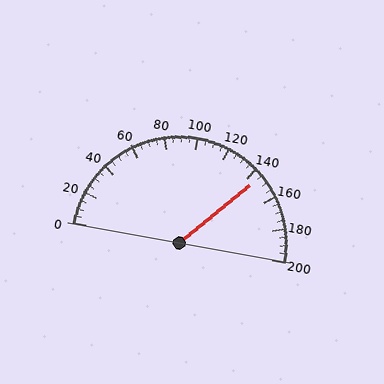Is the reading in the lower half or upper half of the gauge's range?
The reading is in the upper half of the range (0 to 200).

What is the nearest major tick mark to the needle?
The nearest major tick mark is 140.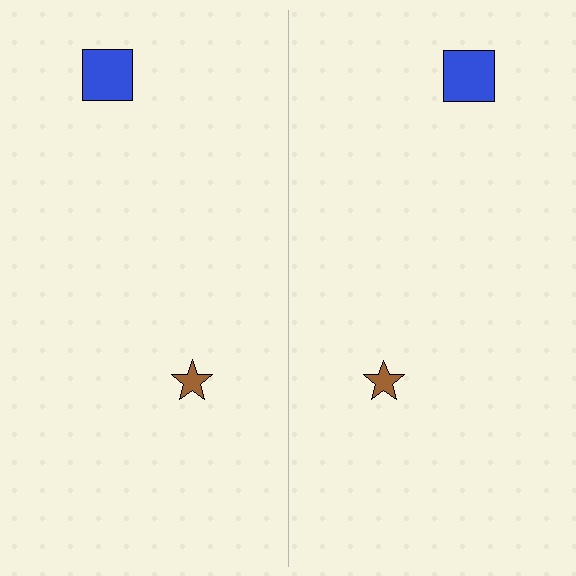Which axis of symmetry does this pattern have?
The pattern has a vertical axis of symmetry running through the center of the image.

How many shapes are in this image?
There are 4 shapes in this image.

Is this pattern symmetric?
Yes, this pattern has bilateral (reflection) symmetry.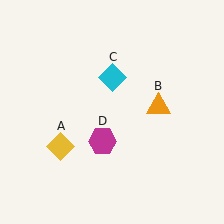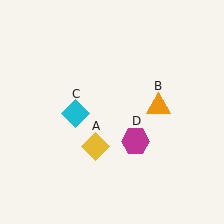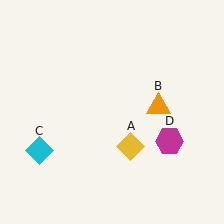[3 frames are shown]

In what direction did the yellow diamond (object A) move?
The yellow diamond (object A) moved right.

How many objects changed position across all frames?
3 objects changed position: yellow diamond (object A), cyan diamond (object C), magenta hexagon (object D).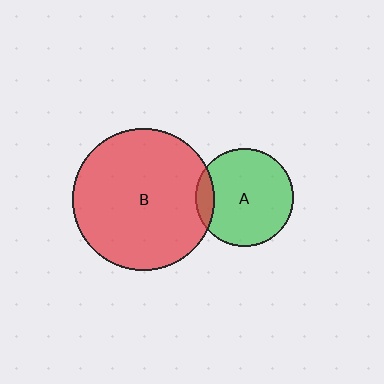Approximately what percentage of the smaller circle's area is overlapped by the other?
Approximately 10%.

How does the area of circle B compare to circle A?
Approximately 2.1 times.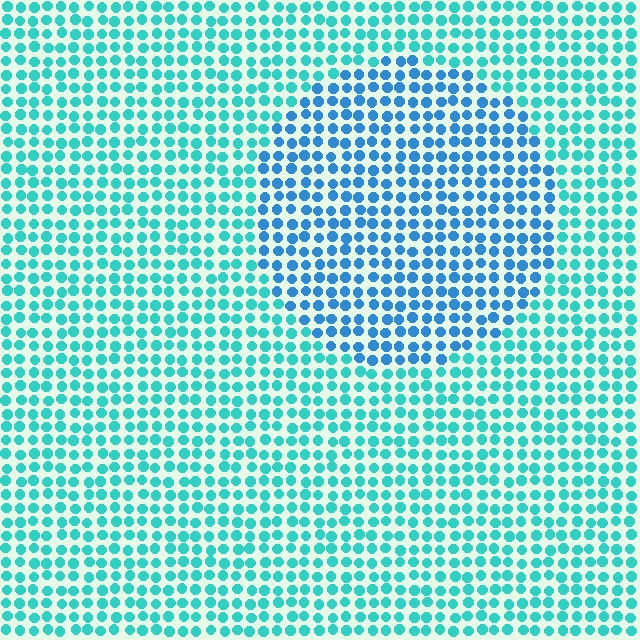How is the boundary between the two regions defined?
The boundary is defined purely by a slight shift in hue (about 32 degrees). Spacing, size, and orientation are identical on both sides.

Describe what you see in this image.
The image is filled with small cyan elements in a uniform arrangement. A circle-shaped region is visible where the elements are tinted to a slightly different hue, forming a subtle color boundary.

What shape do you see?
I see a circle.